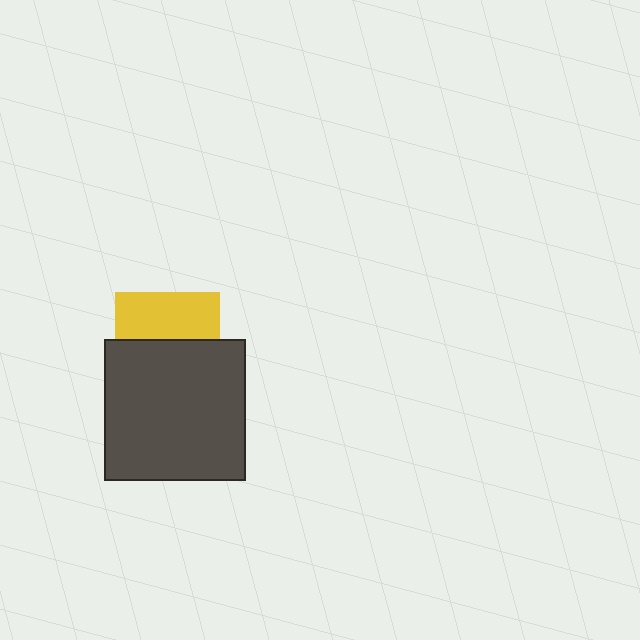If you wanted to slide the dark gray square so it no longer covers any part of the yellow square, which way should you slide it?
Slide it down — that is the most direct way to separate the two shapes.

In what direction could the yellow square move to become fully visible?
The yellow square could move up. That would shift it out from behind the dark gray square entirely.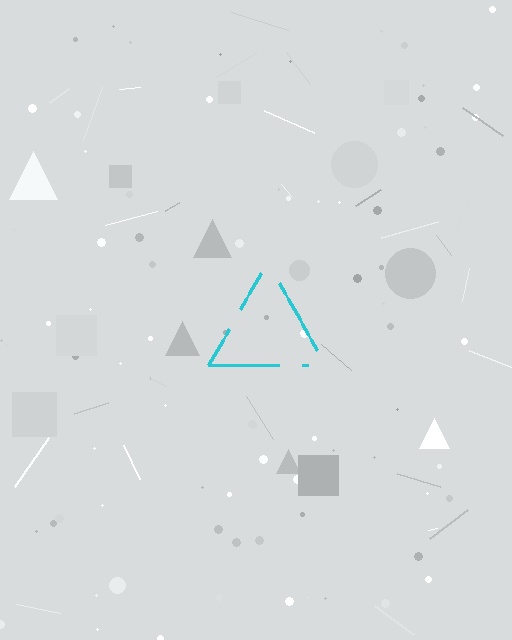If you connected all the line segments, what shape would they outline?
They would outline a triangle.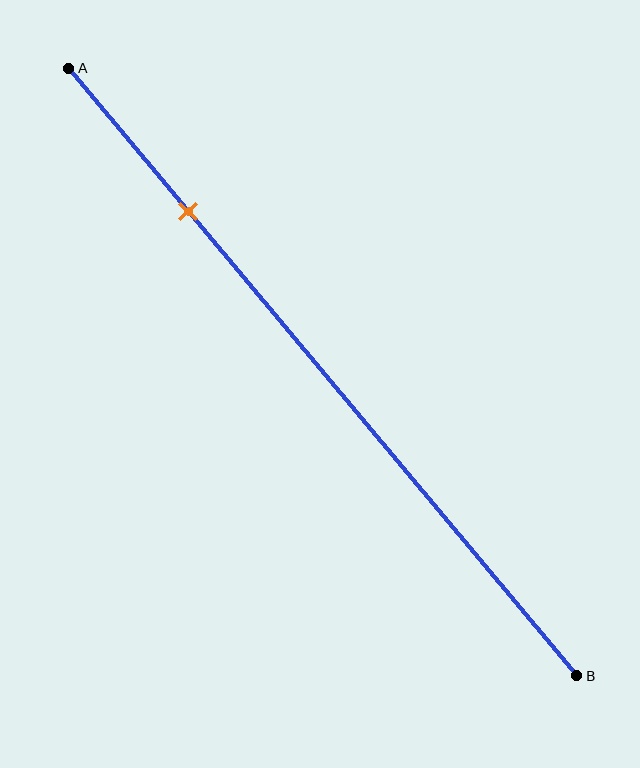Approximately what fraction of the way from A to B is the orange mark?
The orange mark is approximately 25% of the way from A to B.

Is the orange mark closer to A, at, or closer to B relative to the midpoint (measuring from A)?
The orange mark is closer to point A than the midpoint of segment AB.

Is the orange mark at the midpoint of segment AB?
No, the mark is at about 25% from A, not at the 50% midpoint.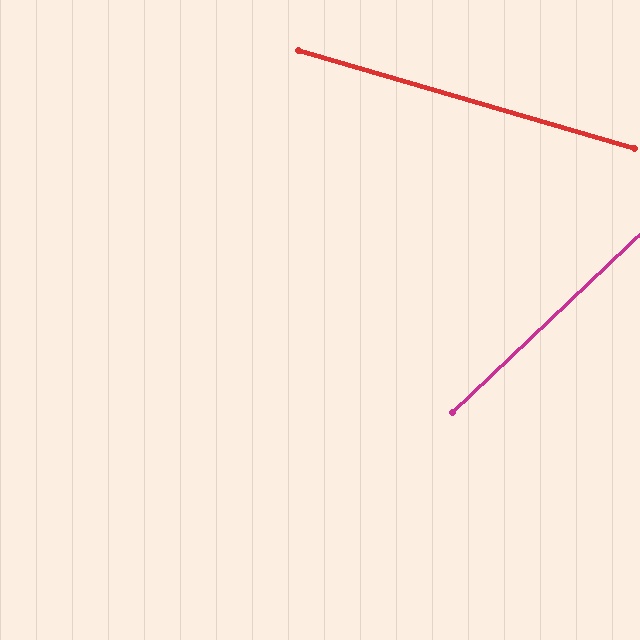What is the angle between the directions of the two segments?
Approximately 60 degrees.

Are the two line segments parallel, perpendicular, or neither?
Neither parallel nor perpendicular — they differ by about 60°.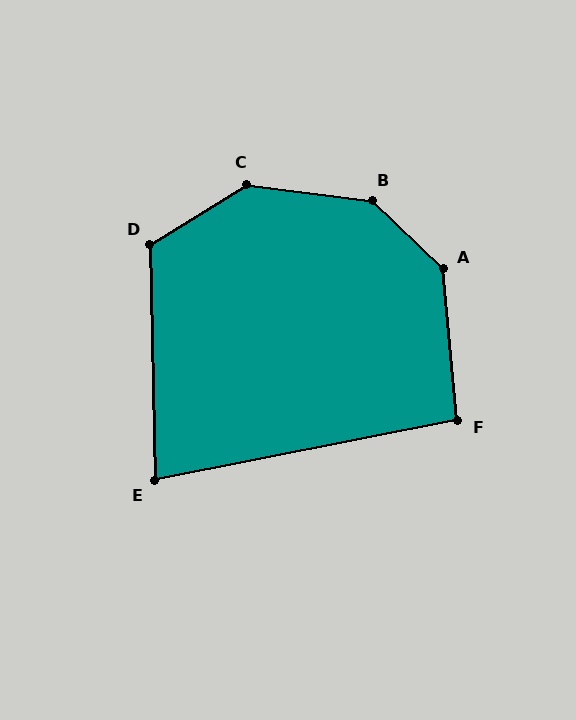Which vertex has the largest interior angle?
B, at approximately 143 degrees.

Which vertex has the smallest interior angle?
E, at approximately 80 degrees.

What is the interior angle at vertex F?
Approximately 96 degrees (obtuse).